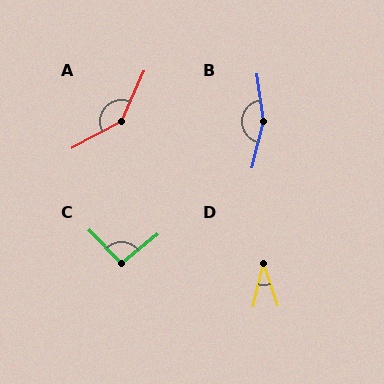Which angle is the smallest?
D, at approximately 32 degrees.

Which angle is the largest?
B, at approximately 158 degrees.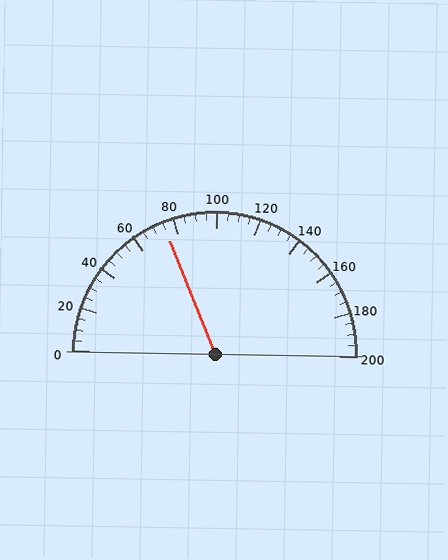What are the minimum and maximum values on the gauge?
The gauge ranges from 0 to 200.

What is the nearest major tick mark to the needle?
The nearest major tick mark is 80.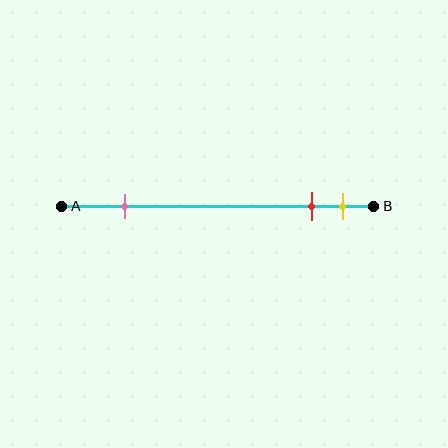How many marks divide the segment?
There are 3 marks dividing the segment.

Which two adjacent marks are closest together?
The red and yellow marks are the closest adjacent pair.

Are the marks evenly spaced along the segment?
No, the marks are not evenly spaced.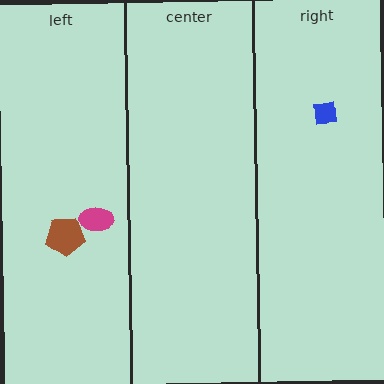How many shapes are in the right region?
1.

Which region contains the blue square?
The right region.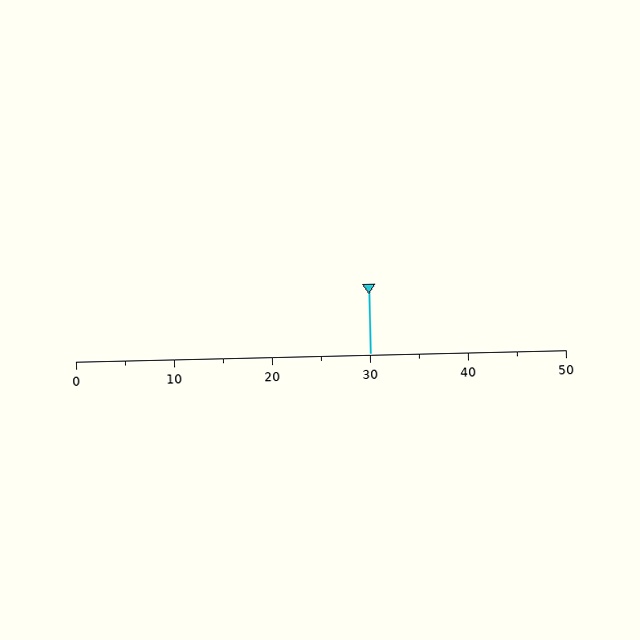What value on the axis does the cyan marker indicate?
The marker indicates approximately 30.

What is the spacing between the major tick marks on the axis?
The major ticks are spaced 10 apart.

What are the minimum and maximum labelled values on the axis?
The axis runs from 0 to 50.